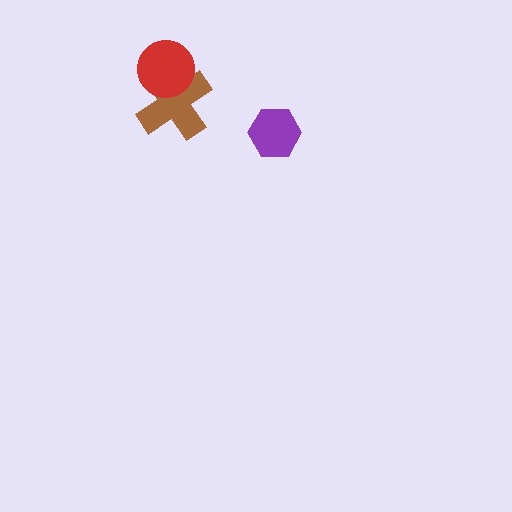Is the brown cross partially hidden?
Yes, it is partially covered by another shape.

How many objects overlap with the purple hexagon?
0 objects overlap with the purple hexagon.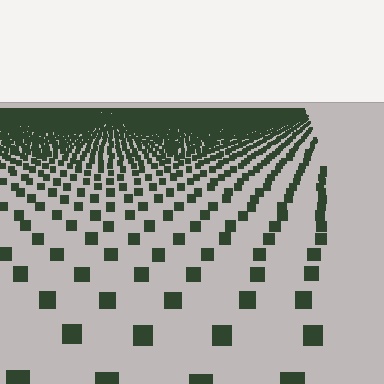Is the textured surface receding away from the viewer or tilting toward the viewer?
The surface is receding away from the viewer. Texture elements get smaller and denser toward the top.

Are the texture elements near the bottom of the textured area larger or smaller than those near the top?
Larger. Near the bottom, elements are closer to the viewer and appear at a bigger on-screen size.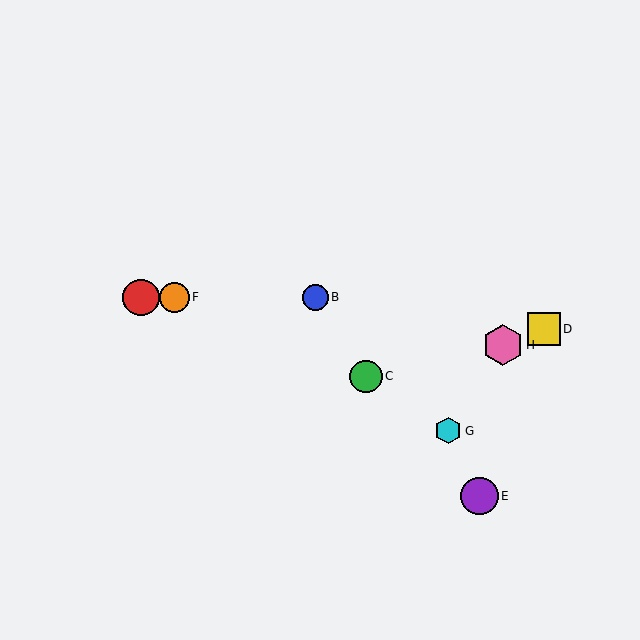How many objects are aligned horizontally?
3 objects (A, B, F) are aligned horizontally.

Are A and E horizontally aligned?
No, A is at y≈297 and E is at y≈496.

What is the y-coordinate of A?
Object A is at y≈297.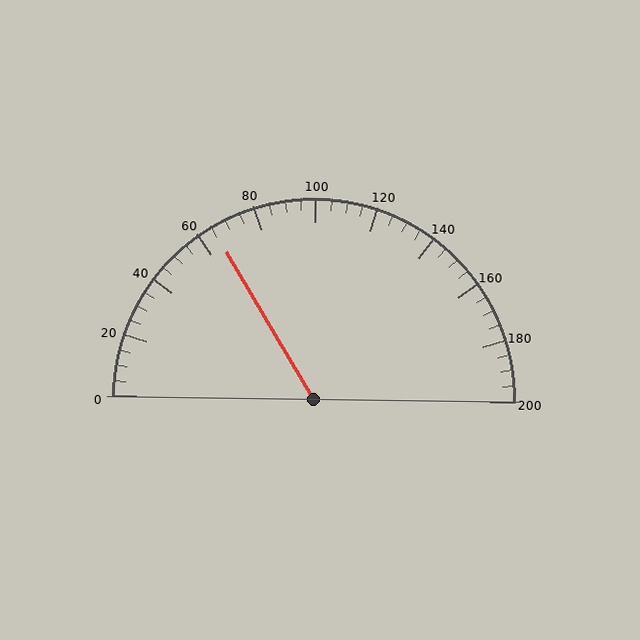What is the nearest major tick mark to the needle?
The nearest major tick mark is 60.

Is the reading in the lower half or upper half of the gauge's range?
The reading is in the lower half of the range (0 to 200).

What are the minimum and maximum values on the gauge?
The gauge ranges from 0 to 200.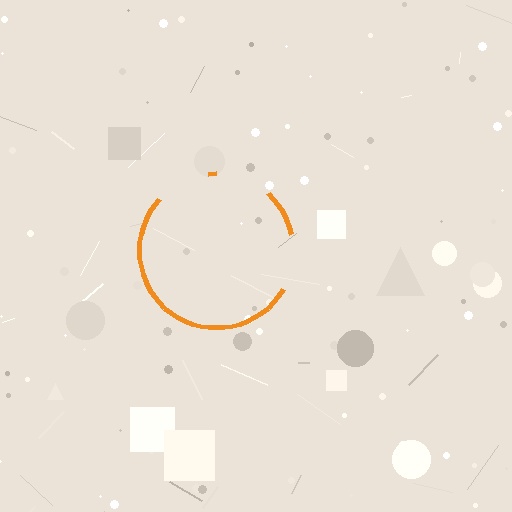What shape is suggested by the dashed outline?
The dashed outline suggests a circle.